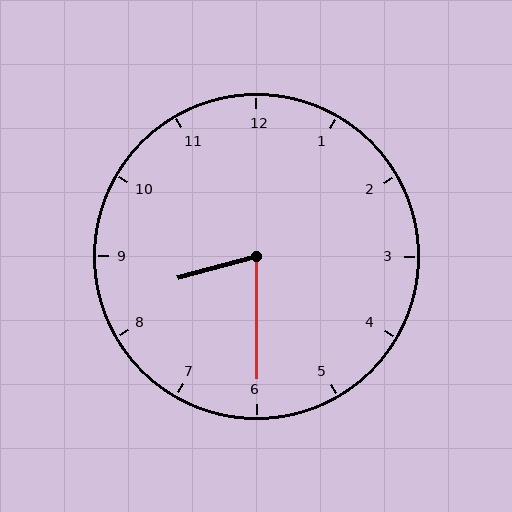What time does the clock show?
8:30.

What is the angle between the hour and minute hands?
Approximately 75 degrees.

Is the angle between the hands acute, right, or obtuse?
It is acute.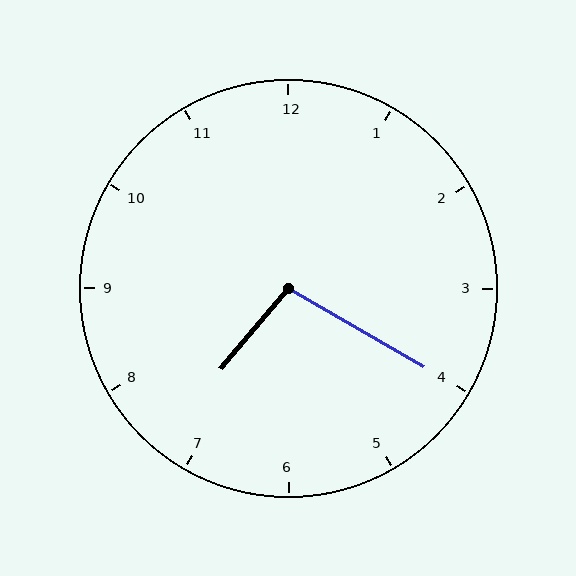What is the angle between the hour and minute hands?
Approximately 100 degrees.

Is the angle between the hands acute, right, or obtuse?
It is obtuse.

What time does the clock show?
7:20.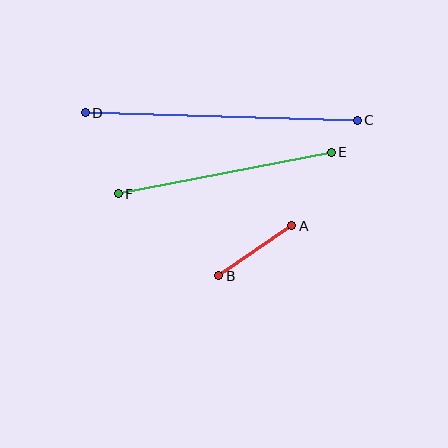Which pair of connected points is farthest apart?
Points C and D are farthest apart.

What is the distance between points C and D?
The distance is approximately 272 pixels.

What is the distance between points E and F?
The distance is approximately 217 pixels.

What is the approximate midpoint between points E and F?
The midpoint is at approximately (225, 173) pixels.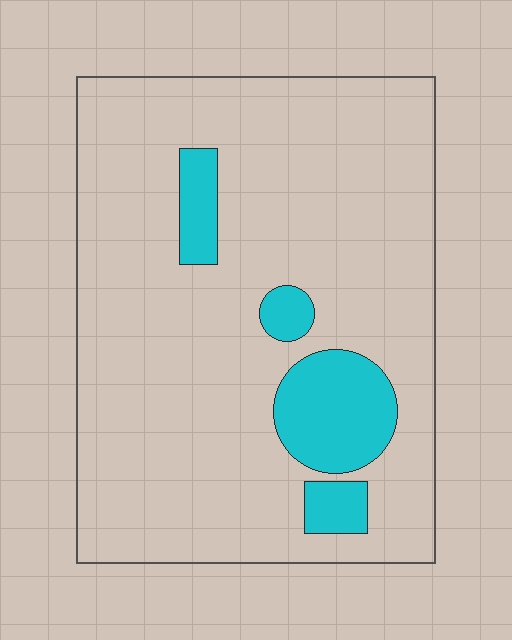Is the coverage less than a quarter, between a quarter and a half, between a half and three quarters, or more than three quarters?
Less than a quarter.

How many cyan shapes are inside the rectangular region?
4.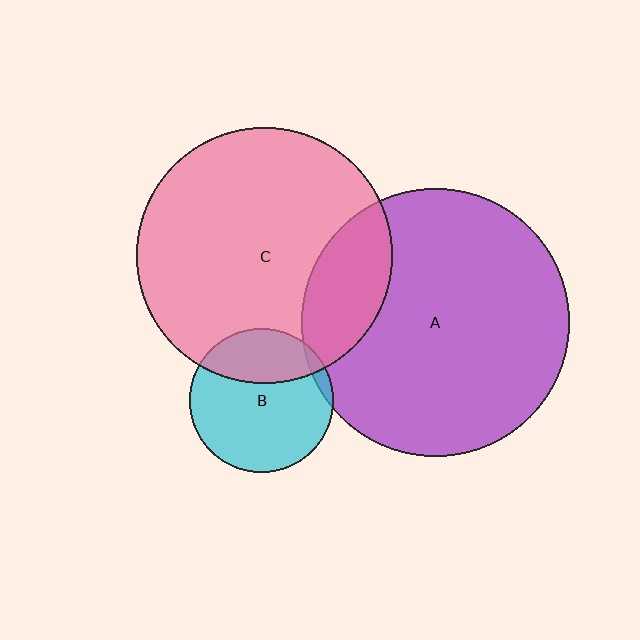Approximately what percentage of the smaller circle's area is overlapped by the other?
Approximately 30%.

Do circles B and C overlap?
Yes.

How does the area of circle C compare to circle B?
Approximately 3.2 times.